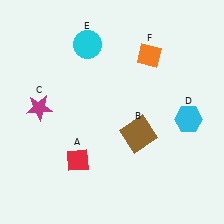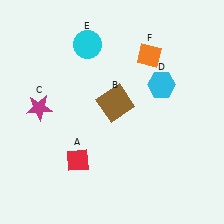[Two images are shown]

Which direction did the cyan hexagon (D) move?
The cyan hexagon (D) moved up.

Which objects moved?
The objects that moved are: the brown square (B), the cyan hexagon (D).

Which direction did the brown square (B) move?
The brown square (B) moved up.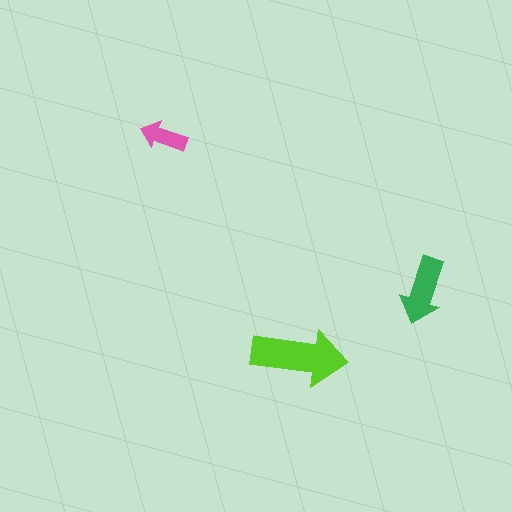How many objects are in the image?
There are 3 objects in the image.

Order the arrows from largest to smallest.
the lime one, the green one, the pink one.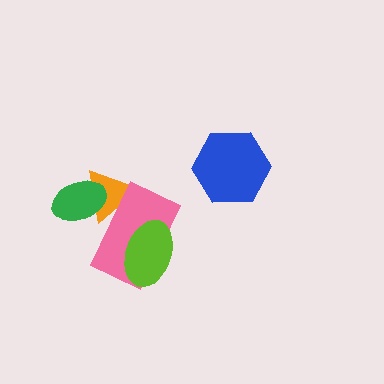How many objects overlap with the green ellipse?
2 objects overlap with the green ellipse.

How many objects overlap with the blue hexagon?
0 objects overlap with the blue hexagon.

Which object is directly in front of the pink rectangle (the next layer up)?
The green ellipse is directly in front of the pink rectangle.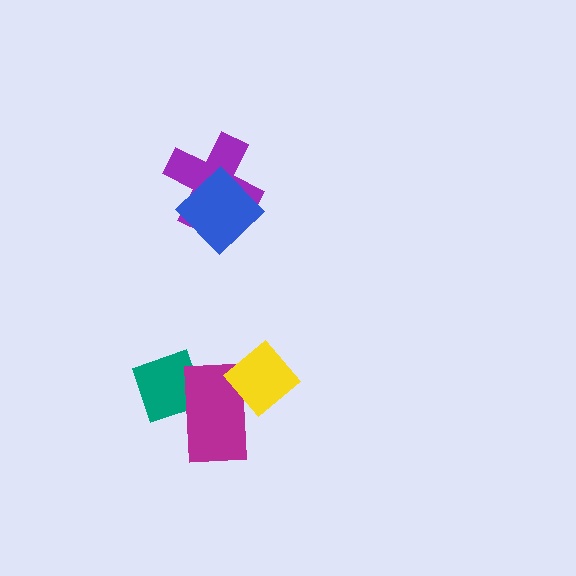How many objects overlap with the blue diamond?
1 object overlaps with the blue diamond.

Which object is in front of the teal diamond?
The magenta rectangle is in front of the teal diamond.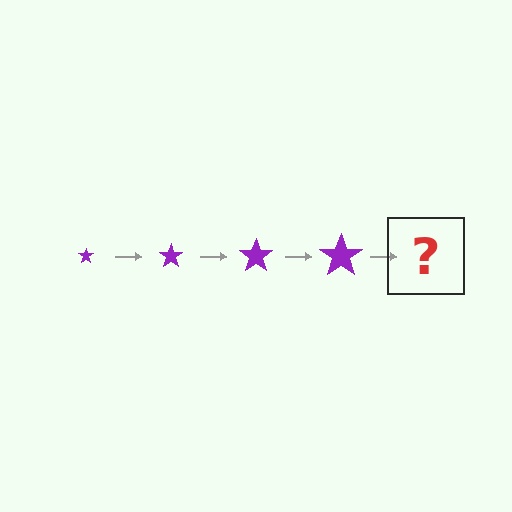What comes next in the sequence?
The next element should be a purple star, larger than the previous one.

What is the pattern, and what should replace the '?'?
The pattern is that the star gets progressively larger each step. The '?' should be a purple star, larger than the previous one.